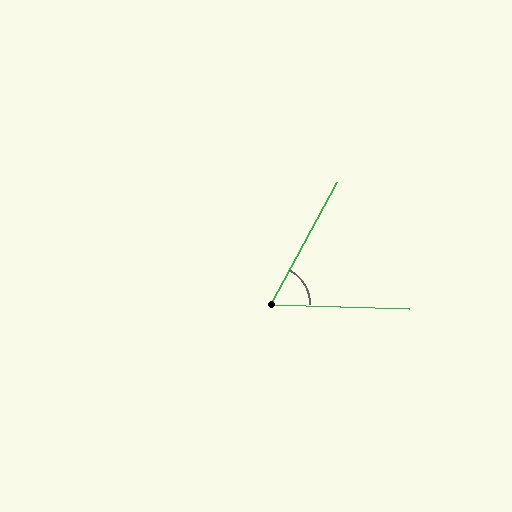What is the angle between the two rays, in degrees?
Approximately 63 degrees.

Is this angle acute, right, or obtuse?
It is acute.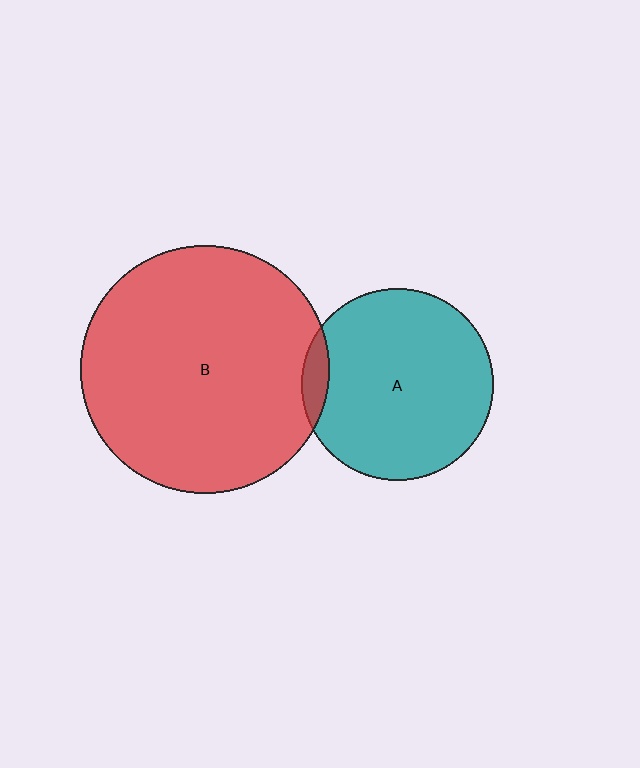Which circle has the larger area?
Circle B (red).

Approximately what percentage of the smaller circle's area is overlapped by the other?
Approximately 5%.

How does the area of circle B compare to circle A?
Approximately 1.7 times.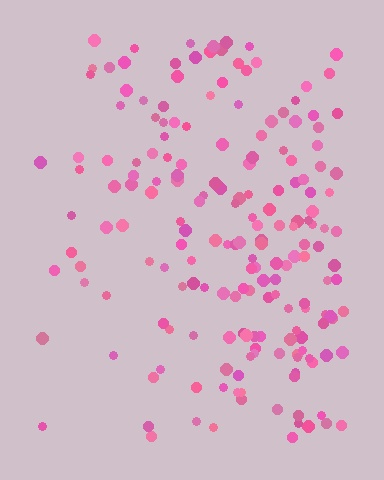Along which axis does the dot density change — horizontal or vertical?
Horizontal.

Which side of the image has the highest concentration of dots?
The right.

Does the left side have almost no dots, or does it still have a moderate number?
Still a moderate number, just noticeably fewer than the right.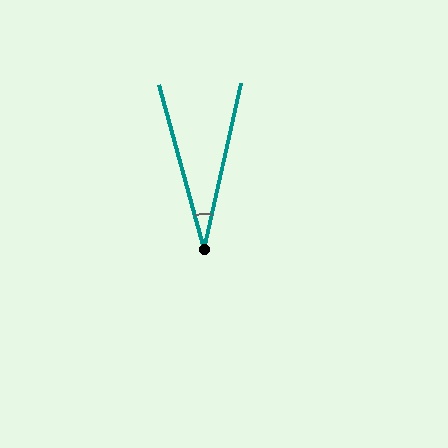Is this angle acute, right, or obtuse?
It is acute.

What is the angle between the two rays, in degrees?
Approximately 28 degrees.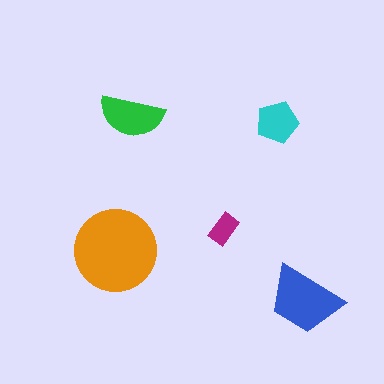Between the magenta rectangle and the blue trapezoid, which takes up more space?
The blue trapezoid.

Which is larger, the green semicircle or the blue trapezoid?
The blue trapezoid.